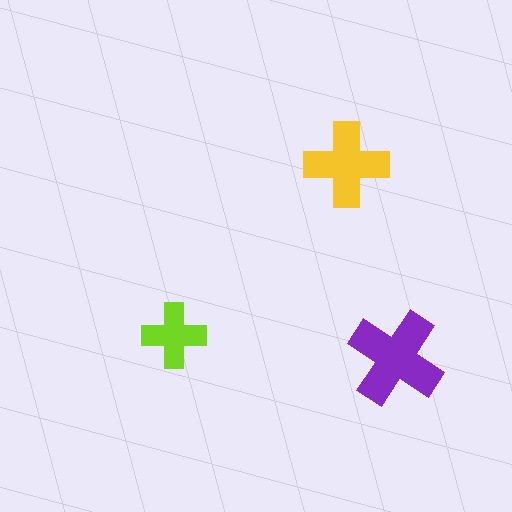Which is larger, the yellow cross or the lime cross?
The yellow one.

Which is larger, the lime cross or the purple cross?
The purple one.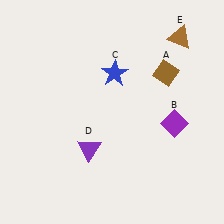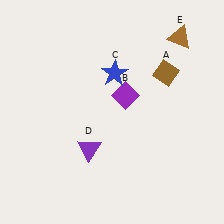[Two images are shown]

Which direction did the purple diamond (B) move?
The purple diamond (B) moved left.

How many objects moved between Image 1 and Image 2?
1 object moved between the two images.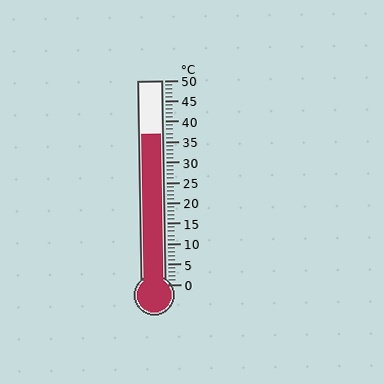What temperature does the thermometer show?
The thermometer shows approximately 37°C.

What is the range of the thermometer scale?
The thermometer scale ranges from 0°C to 50°C.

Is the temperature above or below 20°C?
The temperature is above 20°C.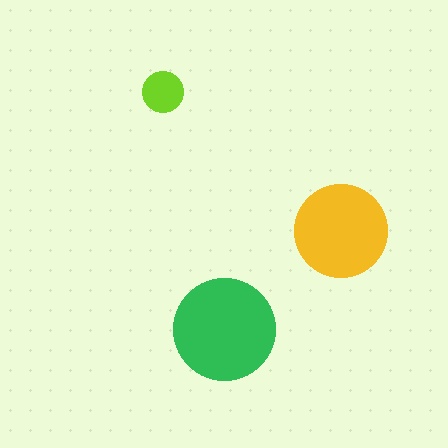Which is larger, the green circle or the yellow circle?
The green one.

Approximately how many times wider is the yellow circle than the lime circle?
About 2 times wider.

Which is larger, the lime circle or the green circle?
The green one.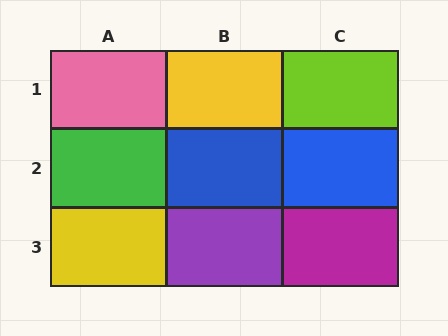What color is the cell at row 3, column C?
Magenta.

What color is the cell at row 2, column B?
Blue.